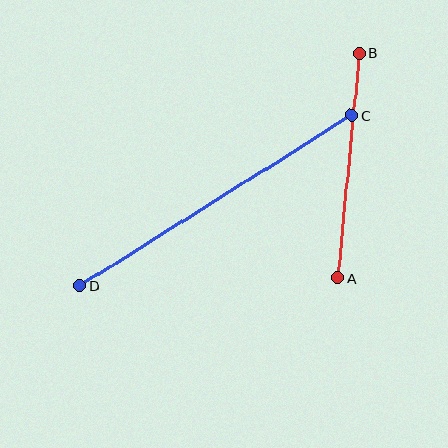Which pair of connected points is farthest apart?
Points C and D are farthest apart.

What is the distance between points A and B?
The distance is approximately 226 pixels.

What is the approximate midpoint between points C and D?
The midpoint is at approximately (216, 201) pixels.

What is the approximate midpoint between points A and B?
The midpoint is at approximately (349, 166) pixels.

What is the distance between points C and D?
The distance is approximately 321 pixels.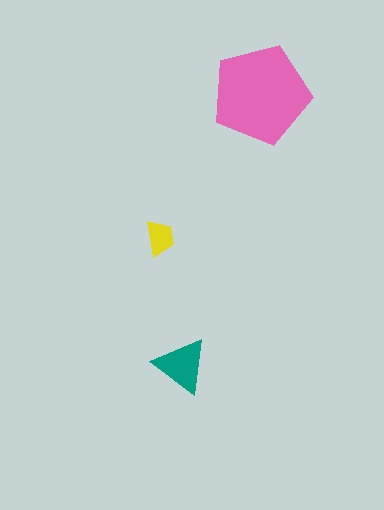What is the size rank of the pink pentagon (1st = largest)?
1st.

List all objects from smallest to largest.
The yellow trapezoid, the teal triangle, the pink pentagon.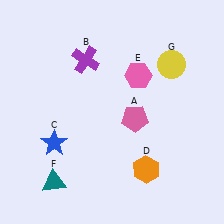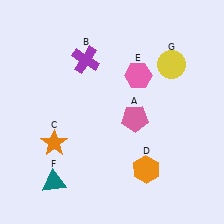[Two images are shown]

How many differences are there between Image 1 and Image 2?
There is 1 difference between the two images.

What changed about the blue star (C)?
In Image 1, C is blue. In Image 2, it changed to orange.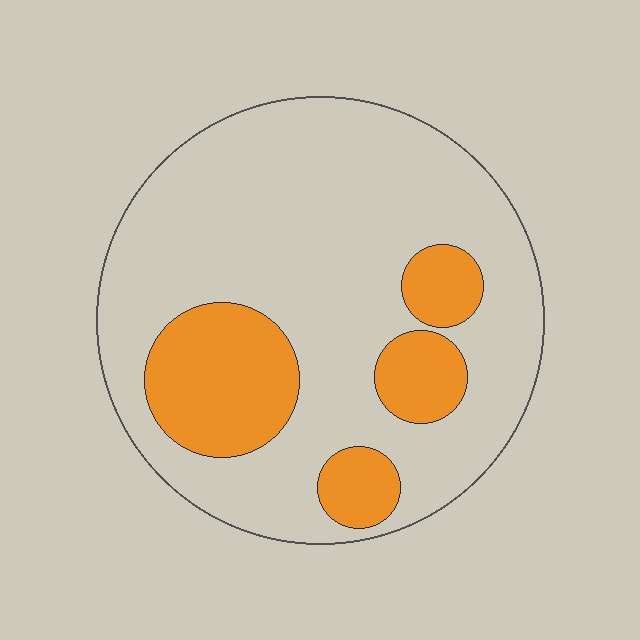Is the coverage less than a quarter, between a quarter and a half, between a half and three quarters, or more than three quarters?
Less than a quarter.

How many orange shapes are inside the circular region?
4.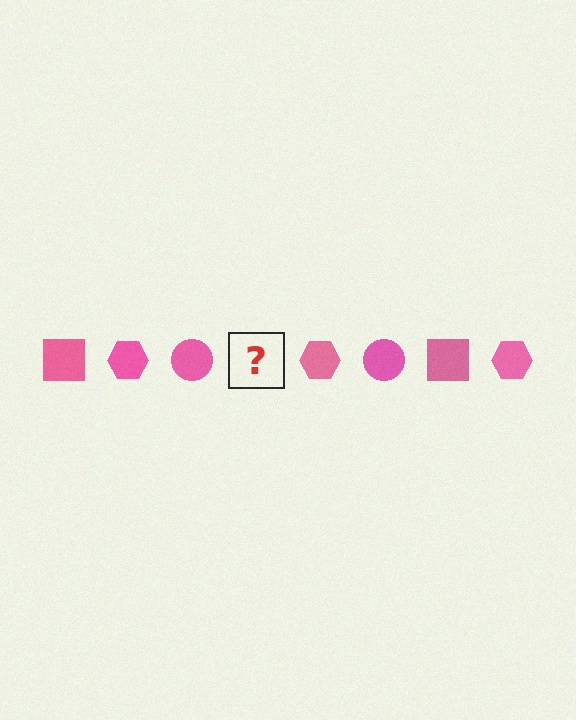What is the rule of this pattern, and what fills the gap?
The rule is that the pattern cycles through square, hexagon, circle shapes in pink. The gap should be filled with a pink square.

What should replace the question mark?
The question mark should be replaced with a pink square.